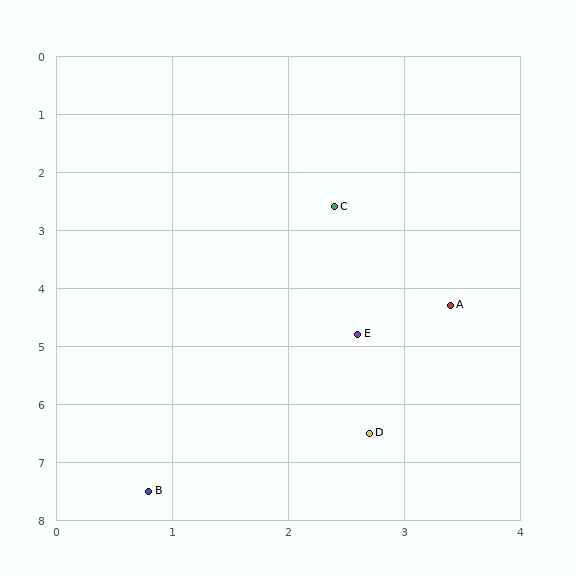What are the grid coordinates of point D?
Point D is at approximately (2.7, 6.5).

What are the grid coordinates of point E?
Point E is at approximately (2.6, 4.8).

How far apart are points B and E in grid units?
Points B and E are about 3.2 grid units apart.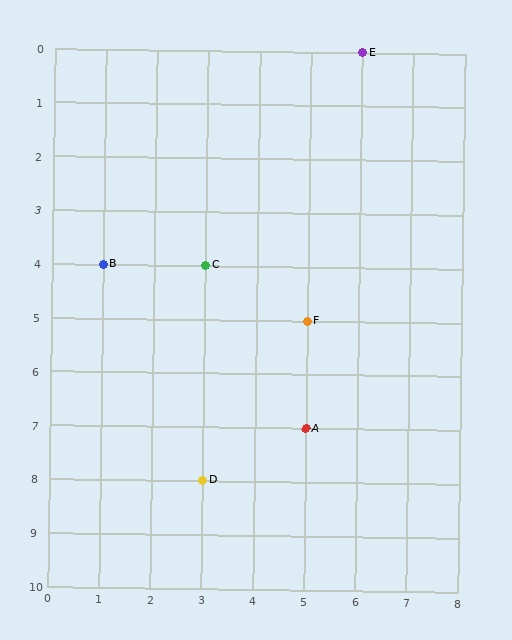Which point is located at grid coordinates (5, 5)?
Point F is at (5, 5).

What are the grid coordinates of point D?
Point D is at grid coordinates (3, 8).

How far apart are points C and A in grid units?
Points C and A are 2 columns and 3 rows apart (about 3.6 grid units diagonally).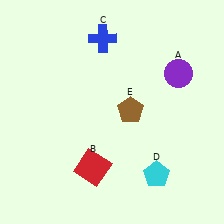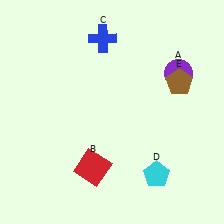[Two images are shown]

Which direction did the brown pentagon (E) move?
The brown pentagon (E) moved right.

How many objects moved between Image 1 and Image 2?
1 object moved between the two images.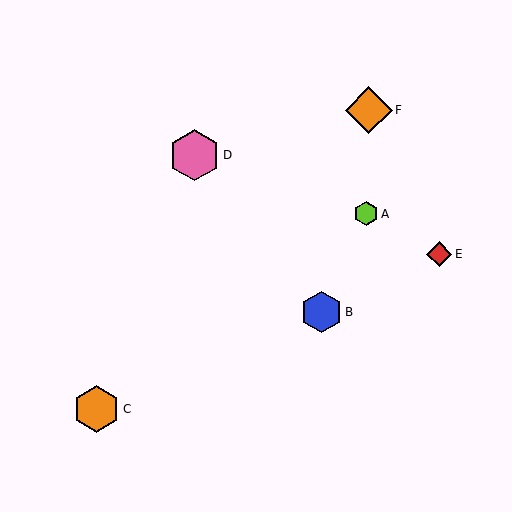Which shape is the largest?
The pink hexagon (labeled D) is the largest.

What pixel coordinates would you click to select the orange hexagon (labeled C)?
Click at (97, 409) to select the orange hexagon C.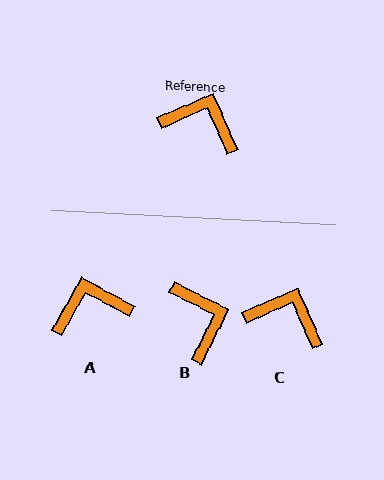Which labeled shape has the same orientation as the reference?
C.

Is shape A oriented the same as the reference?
No, it is off by about 37 degrees.